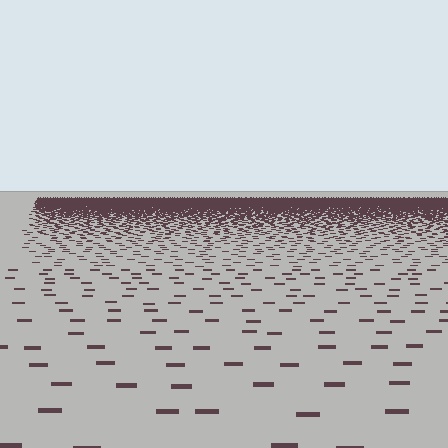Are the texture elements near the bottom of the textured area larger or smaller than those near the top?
Larger. Near the bottom, elements are closer to the viewer and appear at a bigger on-screen size.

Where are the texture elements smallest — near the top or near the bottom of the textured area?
Near the top.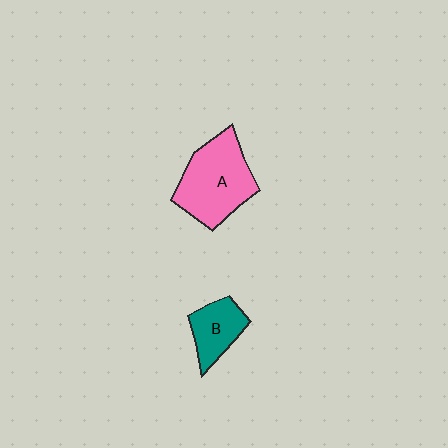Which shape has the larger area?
Shape A (pink).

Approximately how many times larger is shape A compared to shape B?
Approximately 1.9 times.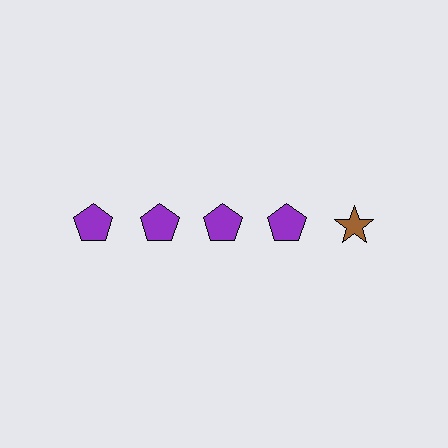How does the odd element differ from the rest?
It differs in both color (brown instead of purple) and shape (star instead of pentagon).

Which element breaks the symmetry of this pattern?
The brown star in the top row, rightmost column breaks the symmetry. All other shapes are purple pentagons.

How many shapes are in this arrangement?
There are 5 shapes arranged in a grid pattern.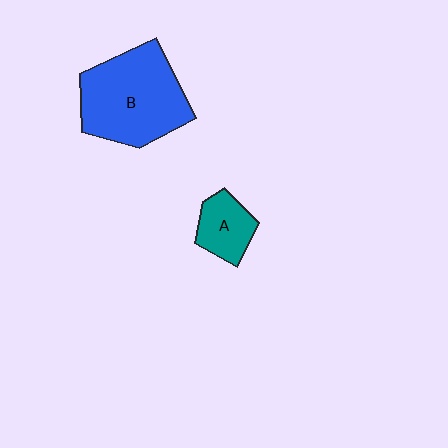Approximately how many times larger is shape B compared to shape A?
Approximately 2.8 times.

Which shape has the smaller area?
Shape A (teal).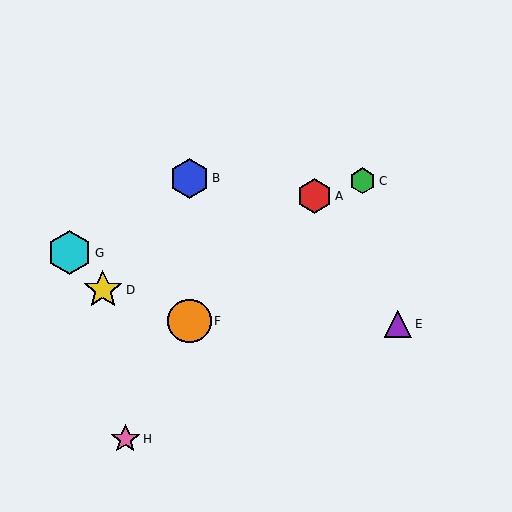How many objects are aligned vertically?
2 objects (B, F) are aligned vertically.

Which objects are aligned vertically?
Objects B, F are aligned vertically.